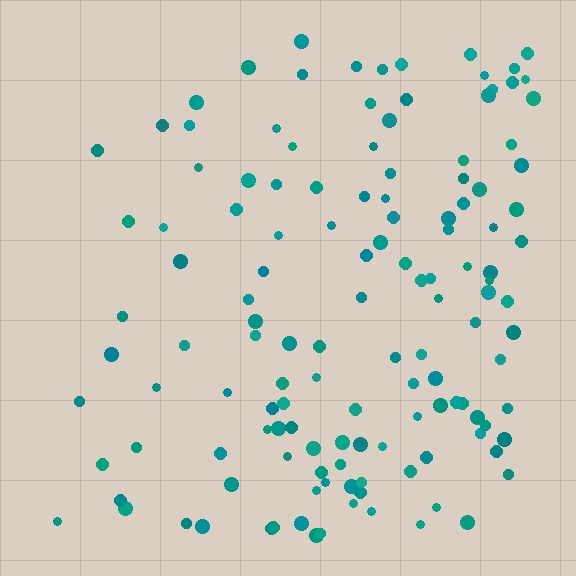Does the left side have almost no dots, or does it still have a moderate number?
Still a moderate number, just noticeably fewer than the right.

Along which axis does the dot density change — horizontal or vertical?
Horizontal.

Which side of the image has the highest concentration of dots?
The right.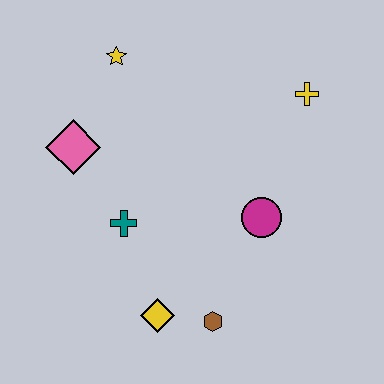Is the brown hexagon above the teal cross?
No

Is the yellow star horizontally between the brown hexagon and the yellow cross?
No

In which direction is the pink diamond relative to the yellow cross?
The pink diamond is to the left of the yellow cross.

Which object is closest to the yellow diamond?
The brown hexagon is closest to the yellow diamond.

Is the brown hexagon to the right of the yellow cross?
No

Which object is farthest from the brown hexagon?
The yellow star is farthest from the brown hexagon.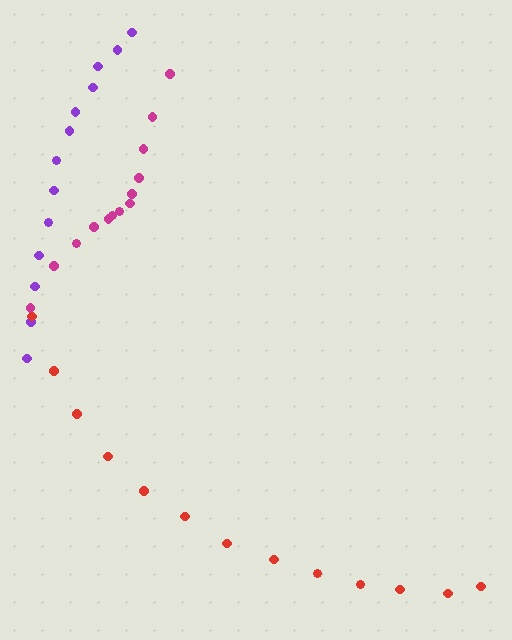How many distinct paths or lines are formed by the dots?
There are 3 distinct paths.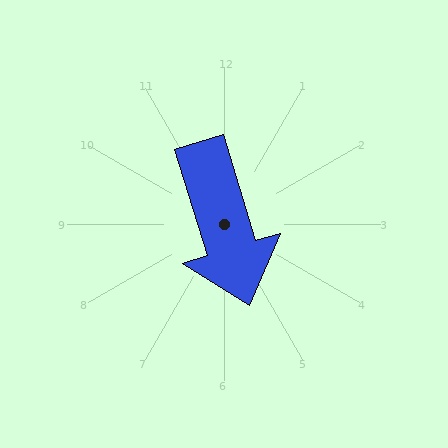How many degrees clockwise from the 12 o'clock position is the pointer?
Approximately 163 degrees.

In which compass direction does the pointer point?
South.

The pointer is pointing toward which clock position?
Roughly 5 o'clock.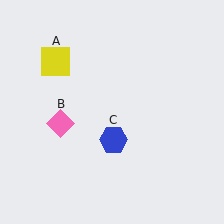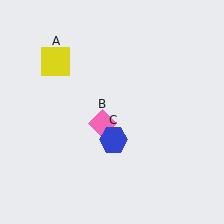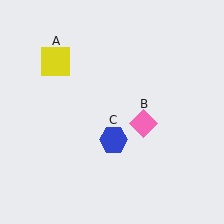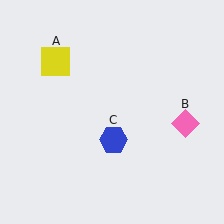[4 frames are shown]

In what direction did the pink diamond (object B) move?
The pink diamond (object B) moved right.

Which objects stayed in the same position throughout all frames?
Yellow square (object A) and blue hexagon (object C) remained stationary.